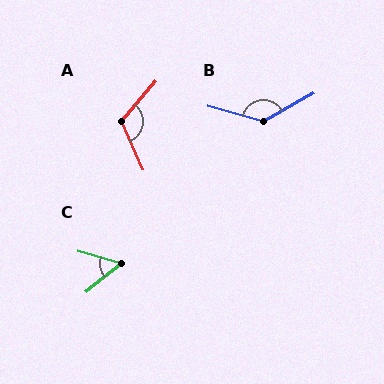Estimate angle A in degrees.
Approximately 116 degrees.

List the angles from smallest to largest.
C (55°), A (116°), B (135°).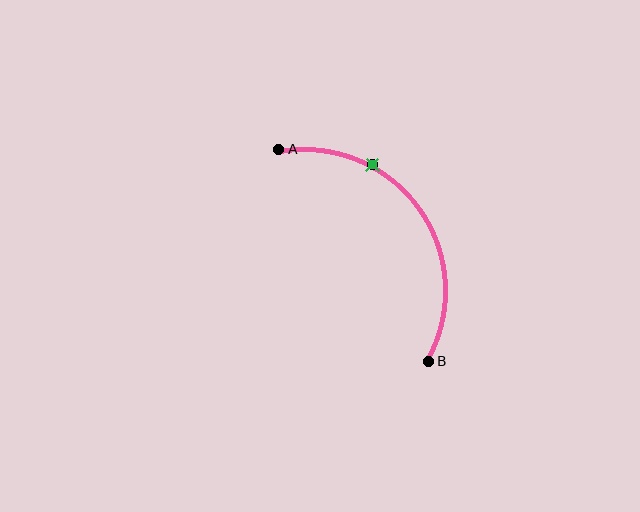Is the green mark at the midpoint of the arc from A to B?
No. The green mark lies on the arc but is closer to endpoint A. The arc midpoint would be at the point on the curve equidistant along the arc from both A and B.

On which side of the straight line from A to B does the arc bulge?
The arc bulges above and to the right of the straight line connecting A and B.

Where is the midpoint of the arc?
The arc midpoint is the point on the curve farthest from the straight line joining A and B. It sits above and to the right of that line.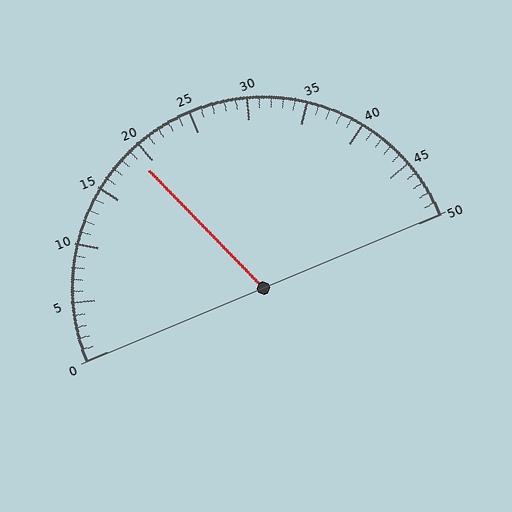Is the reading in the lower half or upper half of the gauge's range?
The reading is in the lower half of the range (0 to 50).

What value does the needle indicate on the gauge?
The needle indicates approximately 19.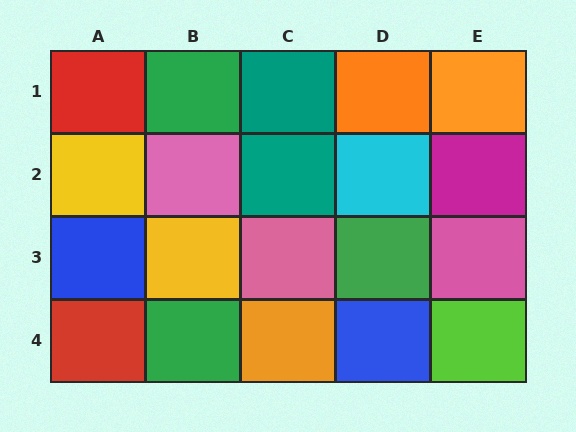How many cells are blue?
2 cells are blue.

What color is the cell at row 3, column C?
Pink.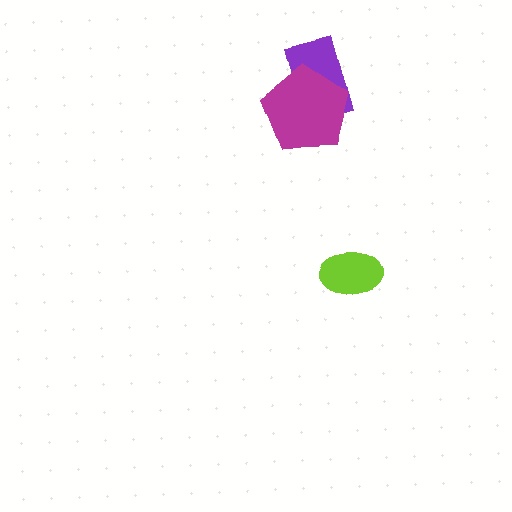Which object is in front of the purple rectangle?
The magenta pentagon is in front of the purple rectangle.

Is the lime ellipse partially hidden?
No, no other shape covers it.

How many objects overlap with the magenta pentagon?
1 object overlaps with the magenta pentagon.